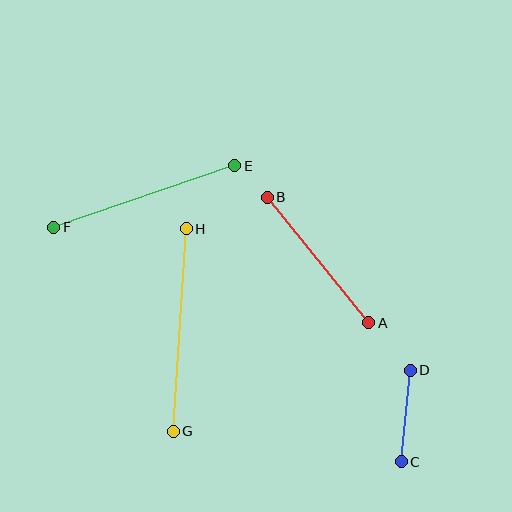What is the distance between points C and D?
The distance is approximately 92 pixels.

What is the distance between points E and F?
The distance is approximately 191 pixels.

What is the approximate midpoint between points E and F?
The midpoint is at approximately (144, 196) pixels.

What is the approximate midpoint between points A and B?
The midpoint is at approximately (318, 260) pixels.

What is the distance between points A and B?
The distance is approximately 161 pixels.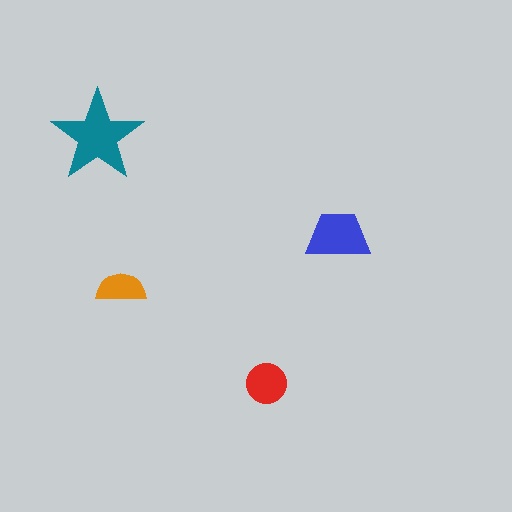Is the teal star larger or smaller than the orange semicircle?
Larger.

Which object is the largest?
The teal star.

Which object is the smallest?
The orange semicircle.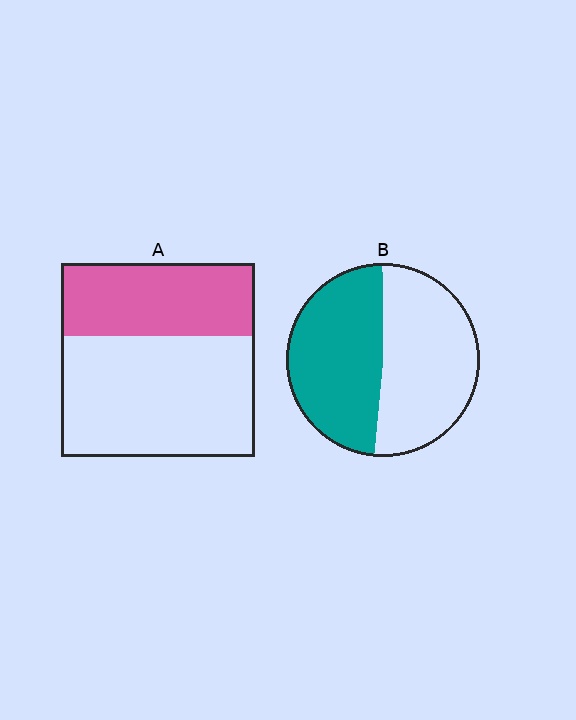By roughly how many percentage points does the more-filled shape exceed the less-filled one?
By roughly 10 percentage points (B over A).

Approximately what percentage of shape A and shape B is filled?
A is approximately 40% and B is approximately 50%.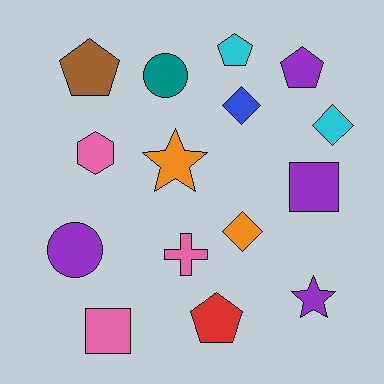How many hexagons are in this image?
There is 1 hexagon.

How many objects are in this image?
There are 15 objects.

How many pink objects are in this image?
There are 3 pink objects.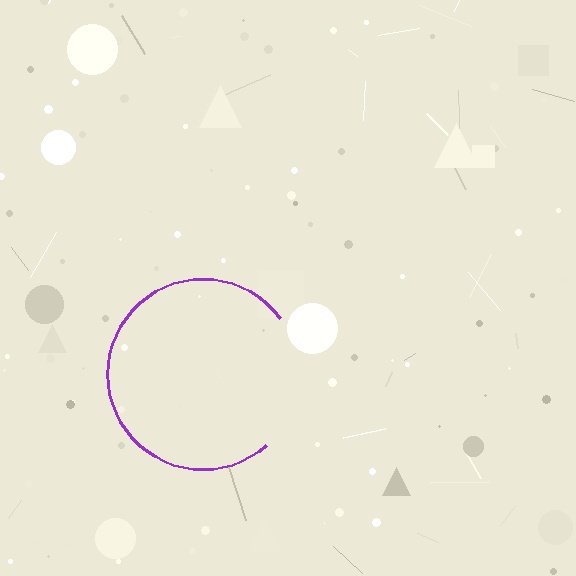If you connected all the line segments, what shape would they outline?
They would outline a circle.